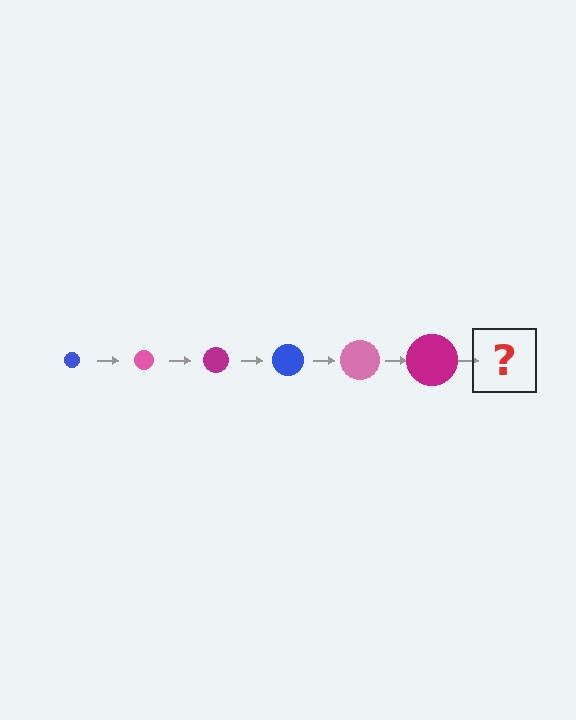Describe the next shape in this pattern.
It should be a blue circle, larger than the previous one.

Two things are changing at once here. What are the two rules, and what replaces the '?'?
The two rules are that the circle grows larger each step and the color cycles through blue, pink, and magenta. The '?' should be a blue circle, larger than the previous one.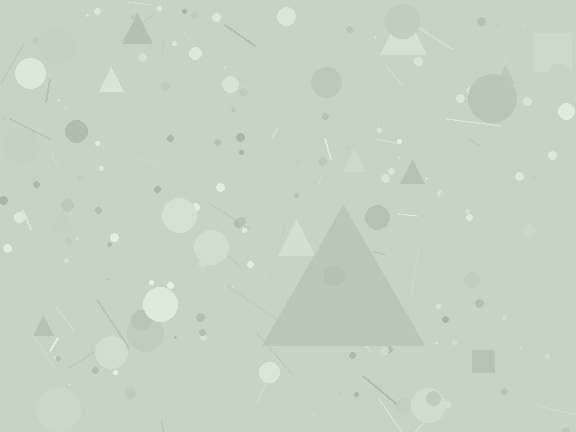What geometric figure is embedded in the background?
A triangle is embedded in the background.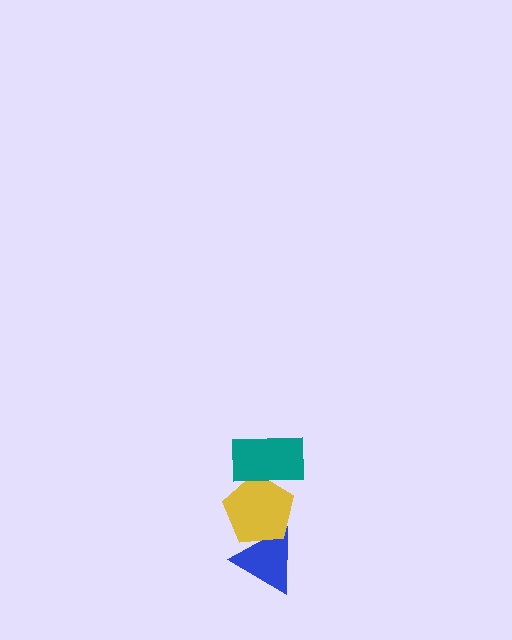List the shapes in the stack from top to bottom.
From top to bottom: the teal rectangle, the yellow pentagon, the blue triangle.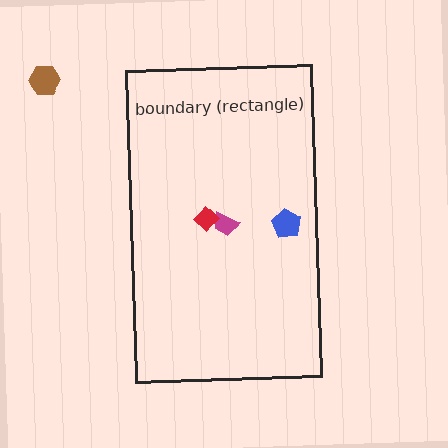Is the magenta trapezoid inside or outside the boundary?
Inside.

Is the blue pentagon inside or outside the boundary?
Inside.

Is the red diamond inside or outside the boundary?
Inside.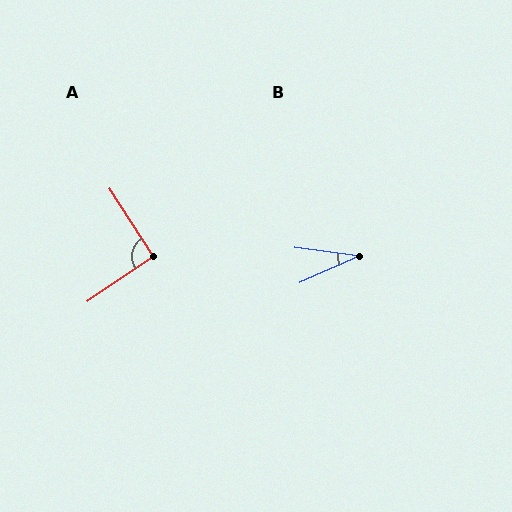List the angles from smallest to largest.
B (31°), A (92°).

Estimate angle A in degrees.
Approximately 92 degrees.